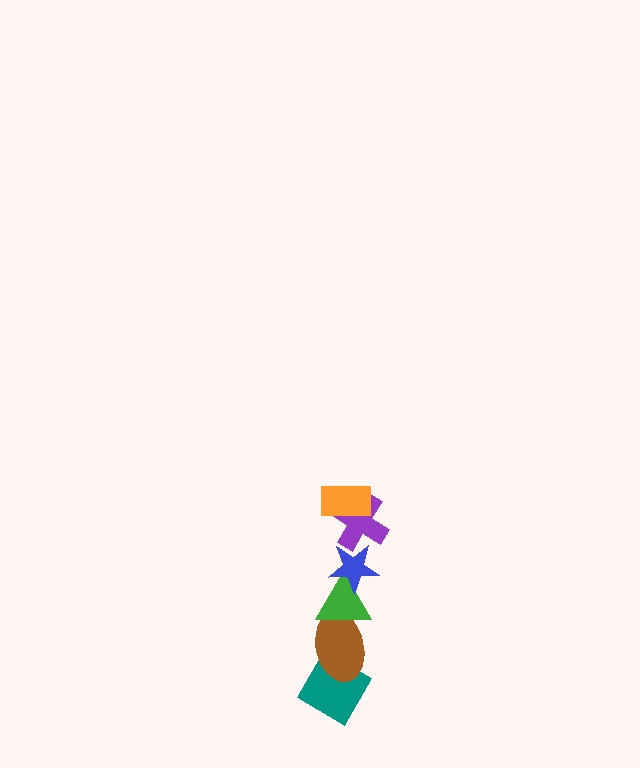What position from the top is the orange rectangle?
The orange rectangle is 1st from the top.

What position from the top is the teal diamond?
The teal diamond is 6th from the top.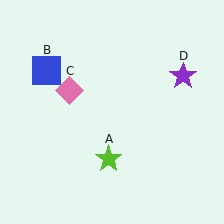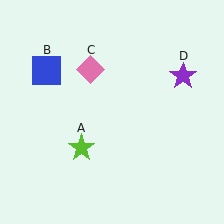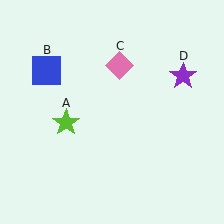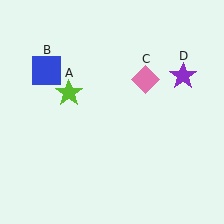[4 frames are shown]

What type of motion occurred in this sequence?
The lime star (object A), pink diamond (object C) rotated clockwise around the center of the scene.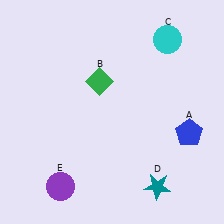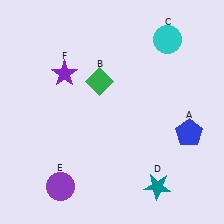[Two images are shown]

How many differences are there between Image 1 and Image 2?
There is 1 difference between the two images.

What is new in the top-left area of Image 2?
A purple star (F) was added in the top-left area of Image 2.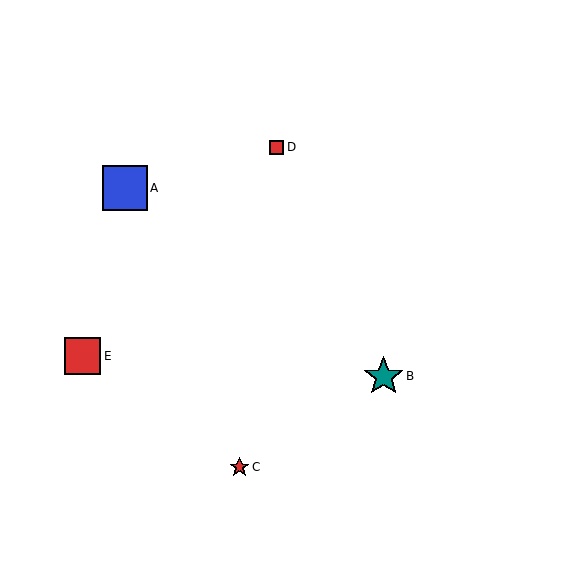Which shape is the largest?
The blue square (labeled A) is the largest.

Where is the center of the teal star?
The center of the teal star is at (384, 376).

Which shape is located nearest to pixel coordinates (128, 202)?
The blue square (labeled A) at (125, 188) is nearest to that location.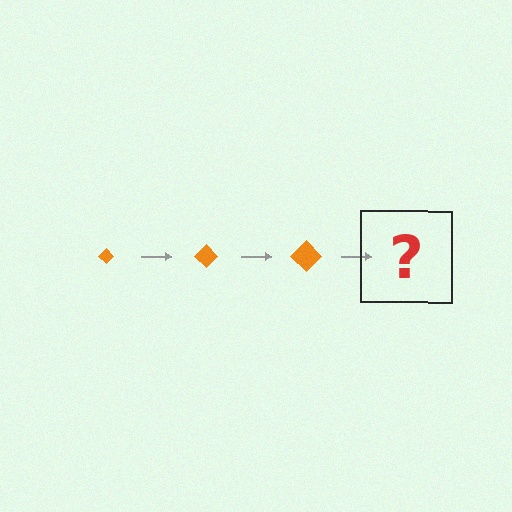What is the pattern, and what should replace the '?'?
The pattern is that the diamond gets progressively larger each step. The '?' should be an orange diamond, larger than the previous one.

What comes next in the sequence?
The next element should be an orange diamond, larger than the previous one.